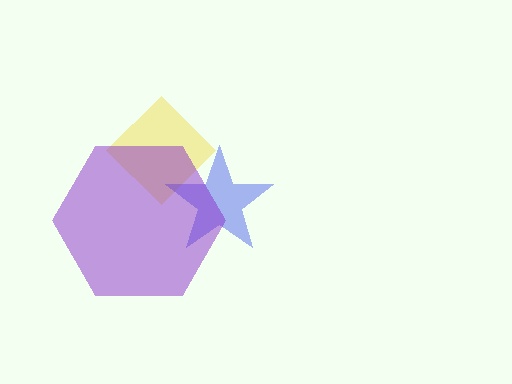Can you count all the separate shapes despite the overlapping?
Yes, there are 3 separate shapes.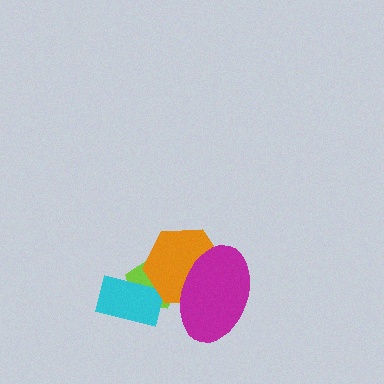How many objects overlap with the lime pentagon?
3 objects overlap with the lime pentagon.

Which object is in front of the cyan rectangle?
The orange hexagon is in front of the cyan rectangle.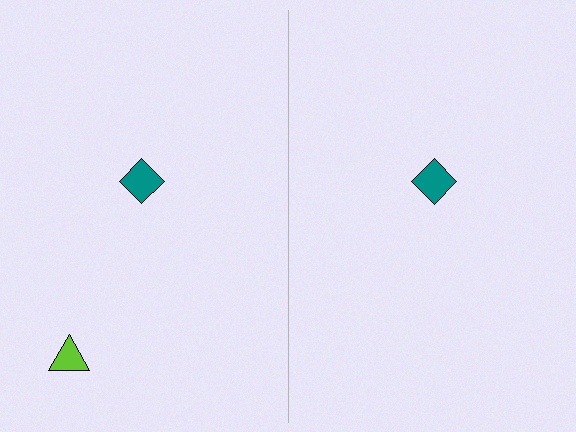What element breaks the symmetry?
A lime triangle is missing from the right side.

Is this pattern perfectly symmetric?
No, the pattern is not perfectly symmetric. A lime triangle is missing from the right side.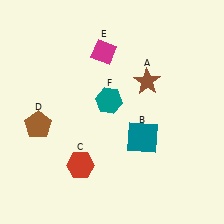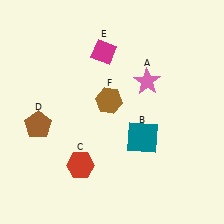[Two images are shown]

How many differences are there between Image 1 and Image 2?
There are 2 differences between the two images.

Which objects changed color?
A changed from brown to pink. F changed from teal to brown.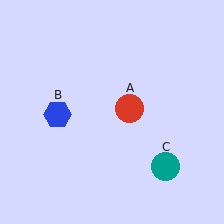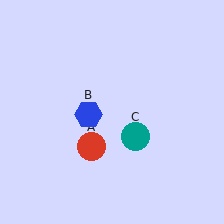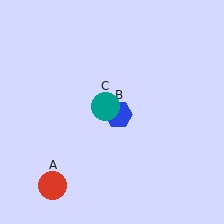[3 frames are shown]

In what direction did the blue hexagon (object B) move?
The blue hexagon (object B) moved right.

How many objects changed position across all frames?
3 objects changed position: red circle (object A), blue hexagon (object B), teal circle (object C).